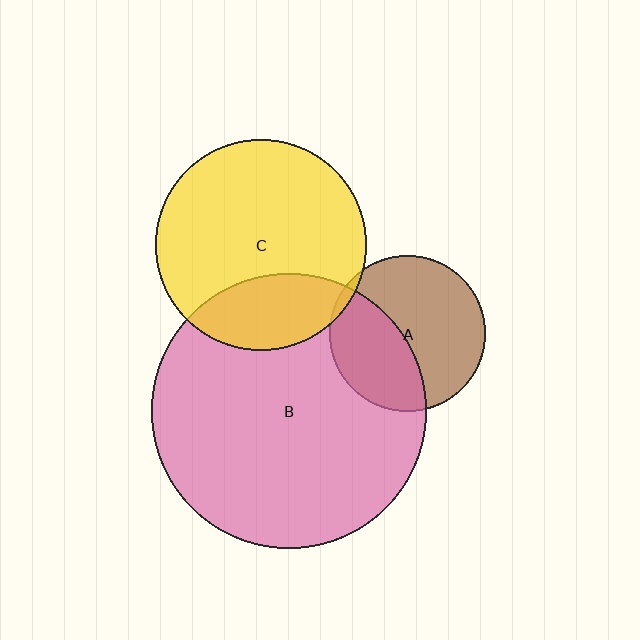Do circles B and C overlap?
Yes.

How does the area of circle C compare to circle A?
Approximately 1.8 times.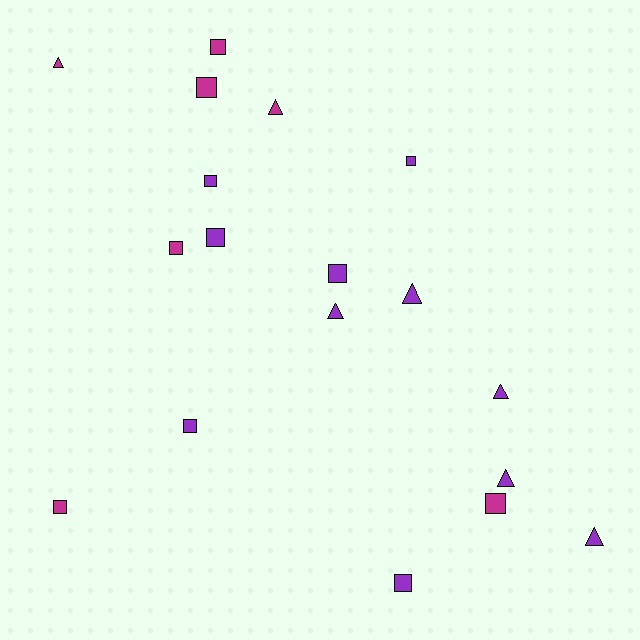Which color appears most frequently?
Purple, with 11 objects.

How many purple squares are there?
There are 6 purple squares.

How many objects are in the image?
There are 18 objects.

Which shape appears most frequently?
Square, with 11 objects.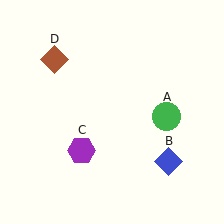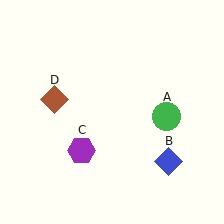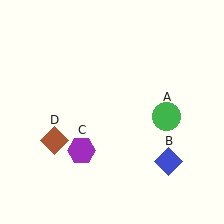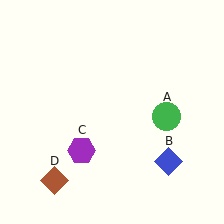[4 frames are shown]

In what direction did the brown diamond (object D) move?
The brown diamond (object D) moved down.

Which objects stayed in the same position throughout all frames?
Green circle (object A) and blue diamond (object B) and purple hexagon (object C) remained stationary.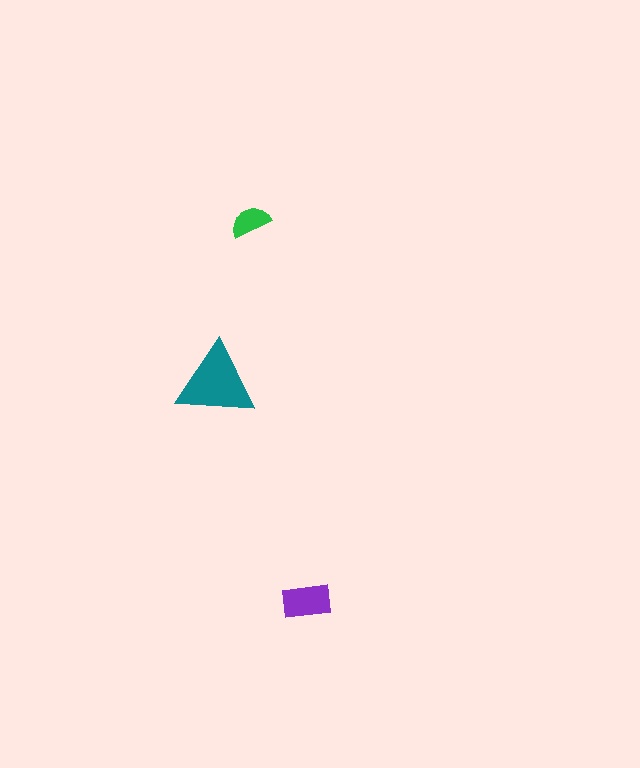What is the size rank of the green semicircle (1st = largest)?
3rd.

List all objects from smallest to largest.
The green semicircle, the purple rectangle, the teal triangle.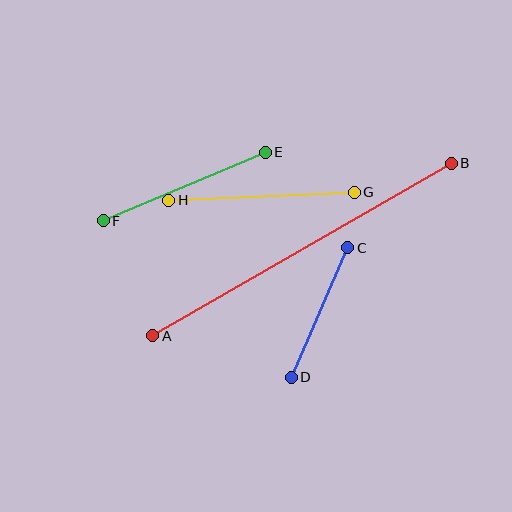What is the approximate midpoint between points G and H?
The midpoint is at approximately (262, 196) pixels.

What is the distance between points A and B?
The distance is approximately 345 pixels.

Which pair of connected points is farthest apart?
Points A and B are farthest apart.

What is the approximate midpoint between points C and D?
The midpoint is at approximately (319, 313) pixels.